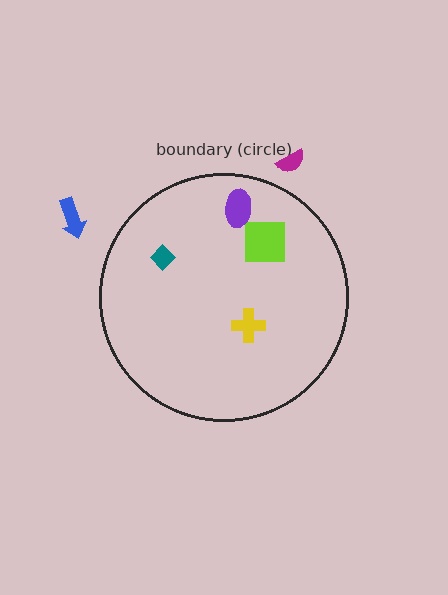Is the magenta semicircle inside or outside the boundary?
Outside.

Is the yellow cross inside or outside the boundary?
Inside.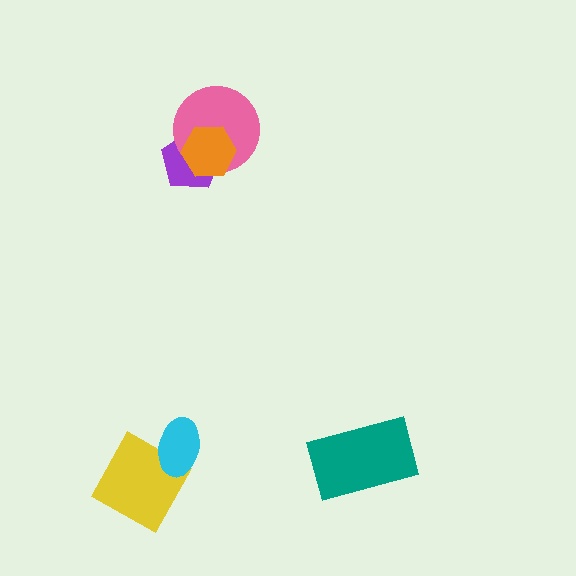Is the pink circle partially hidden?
Yes, it is partially covered by another shape.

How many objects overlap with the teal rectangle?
0 objects overlap with the teal rectangle.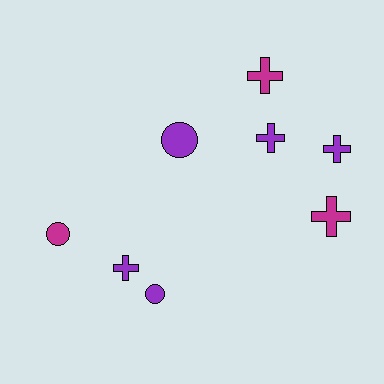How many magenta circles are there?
There is 1 magenta circle.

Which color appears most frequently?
Purple, with 5 objects.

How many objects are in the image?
There are 8 objects.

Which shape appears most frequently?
Cross, with 5 objects.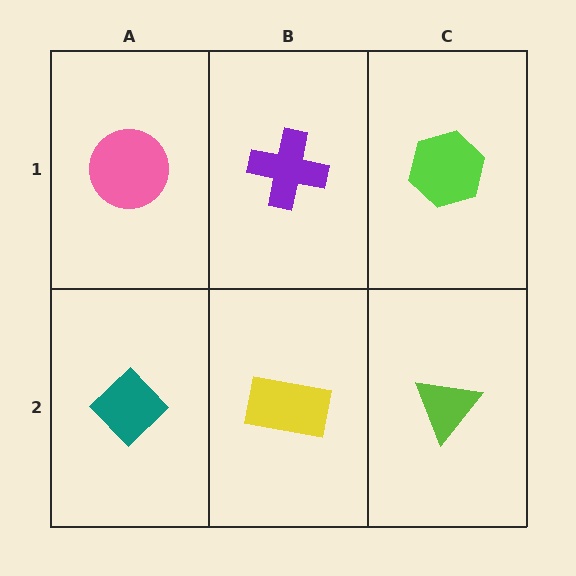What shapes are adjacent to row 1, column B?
A yellow rectangle (row 2, column B), a pink circle (row 1, column A), a lime hexagon (row 1, column C).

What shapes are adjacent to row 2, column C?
A lime hexagon (row 1, column C), a yellow rectangle (row 2, column B).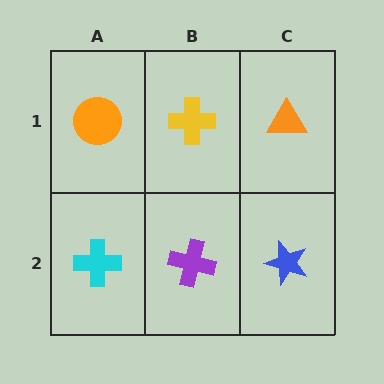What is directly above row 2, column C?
An orange triangle.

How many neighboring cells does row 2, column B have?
3.